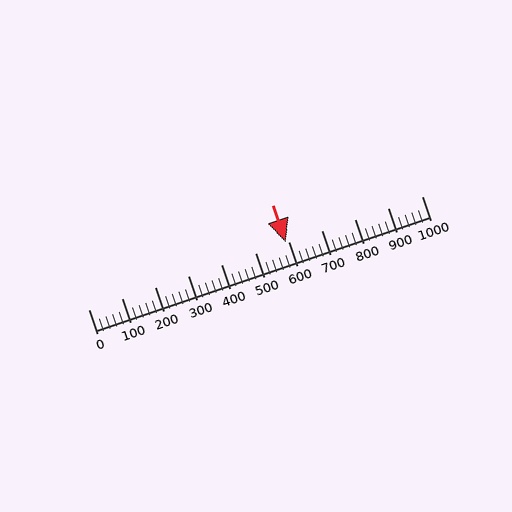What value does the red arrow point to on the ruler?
The red arrow points to approximately 593.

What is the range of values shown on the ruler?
The ruler shows values from 0 to 1000.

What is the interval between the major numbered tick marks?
The major tick marks are spaced 100 units apart.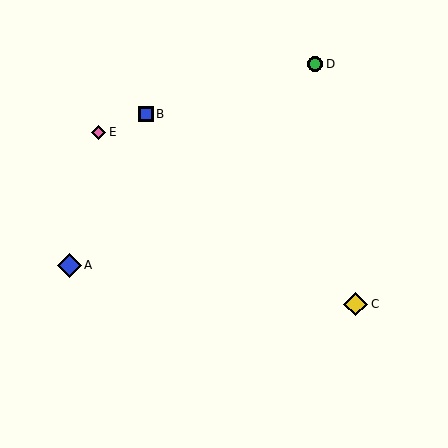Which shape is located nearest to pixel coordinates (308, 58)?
The green circle (labeled D) at (315, 64) is nearest to that location.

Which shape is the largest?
The blue diamond (labeled A) is the largest.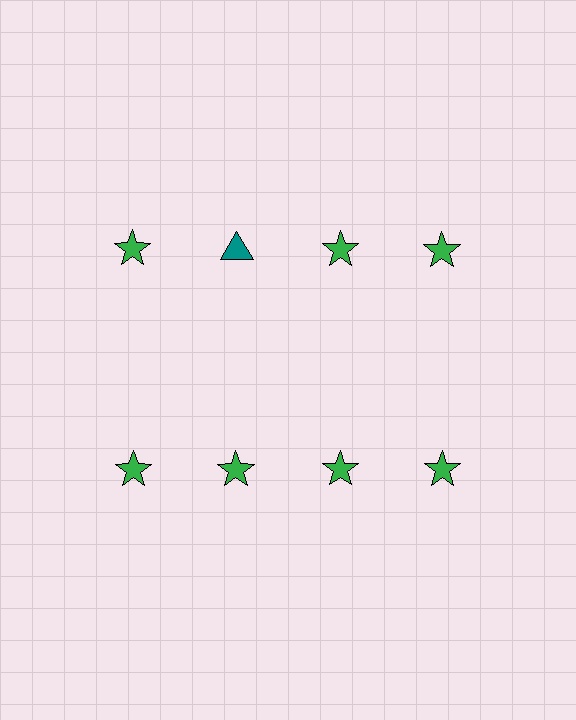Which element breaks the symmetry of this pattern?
The teal triangle in the top row, second from left column breaks the symmetry. All other shapes are green stars.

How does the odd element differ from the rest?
It differs in both color (teal instead of green) and shape (triangle instead of star).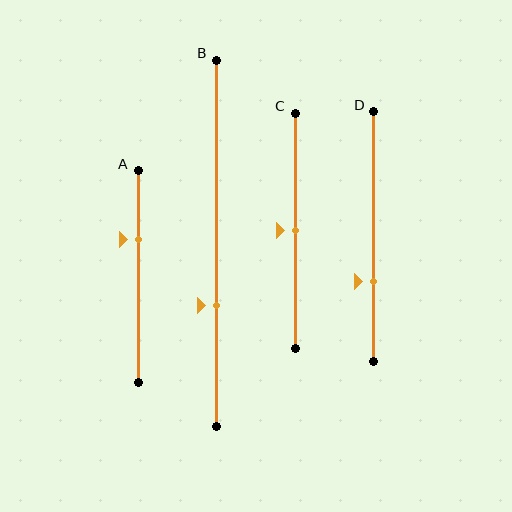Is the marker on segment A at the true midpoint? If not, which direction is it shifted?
No, the marker on segment A is shifted upward by about 17% of the segment length.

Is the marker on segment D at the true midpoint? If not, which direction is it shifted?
No, the marker on segment D is shifted downward by about 18% of the segment length.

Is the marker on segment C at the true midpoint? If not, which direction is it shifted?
Yes, the marker on segment C is at the true midpoint.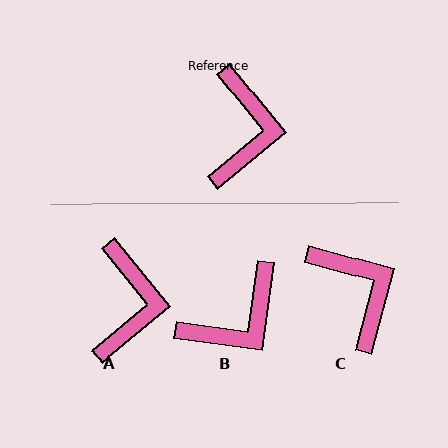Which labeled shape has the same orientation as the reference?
A.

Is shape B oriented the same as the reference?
No, it is off by about 47 degrees.